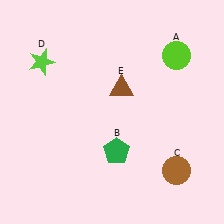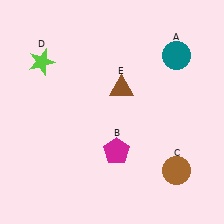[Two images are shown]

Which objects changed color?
A changed from lime to teal. B changed from green to magenta.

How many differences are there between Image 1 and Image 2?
There are 2 differences between the two images.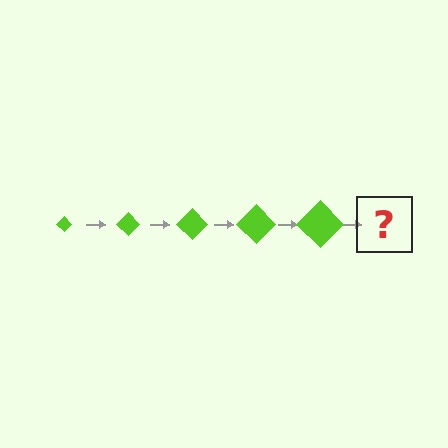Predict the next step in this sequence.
The next step is a lime diamond, larger than the previous one.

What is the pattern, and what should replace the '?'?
The pattern is that the diamond gets progressively larger each step. The '?' should be a lime diamond, larger than the previous one.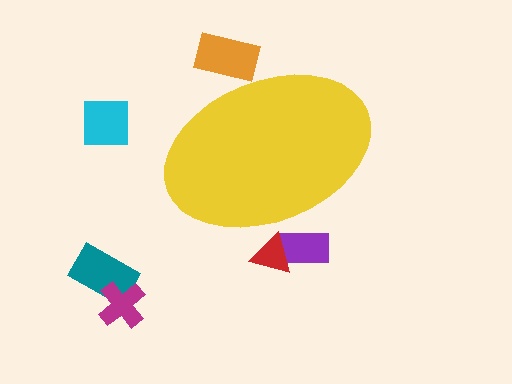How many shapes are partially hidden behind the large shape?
3 shapes are partially hidden.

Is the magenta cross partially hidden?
No, the magenta cross is fully visible.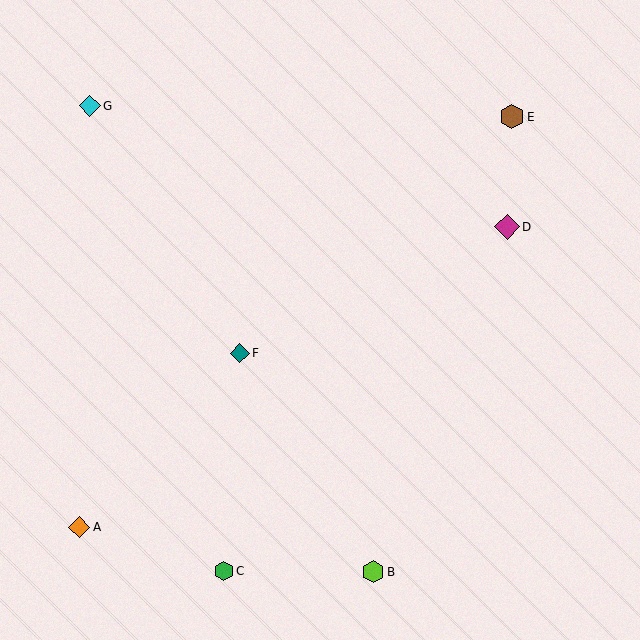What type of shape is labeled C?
Shape C is a green hexagon.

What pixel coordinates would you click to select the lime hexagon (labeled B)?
Click at (373, 572) to select the lime hexagon B.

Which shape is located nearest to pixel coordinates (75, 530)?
The orange diamond (labeled A) at (79, 527) is nearest to that location.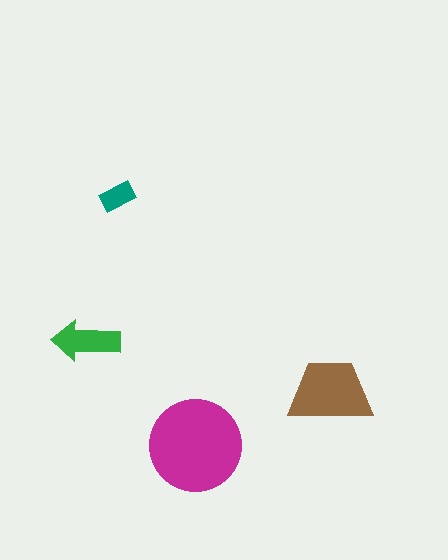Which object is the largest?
The magenta circle.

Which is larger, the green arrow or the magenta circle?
The magenta circle.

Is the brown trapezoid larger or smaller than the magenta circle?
Smaller.